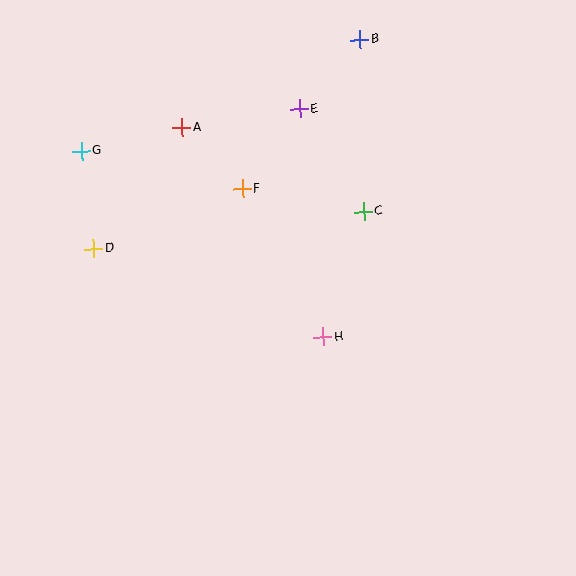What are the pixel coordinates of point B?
Point B is at (360, 40).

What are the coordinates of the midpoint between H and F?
The midpoint between H and F is at (283, 263).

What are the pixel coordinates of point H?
Point H is at (323, 337).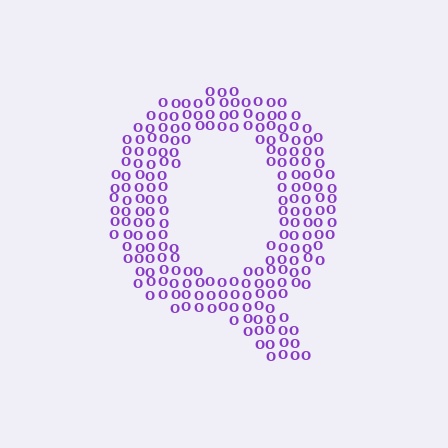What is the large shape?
The large shape is the letter Q.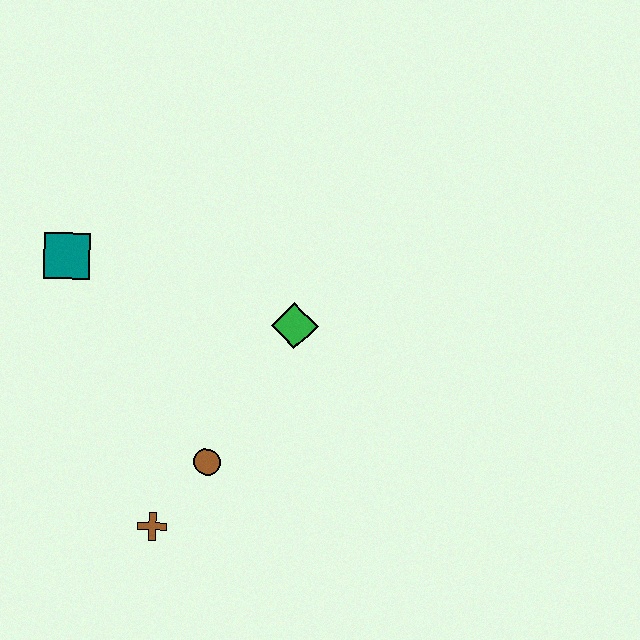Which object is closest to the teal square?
The green diamond is closest to the teal square.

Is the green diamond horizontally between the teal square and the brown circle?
No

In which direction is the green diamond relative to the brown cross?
The green diamond is above the brown cross.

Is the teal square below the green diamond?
No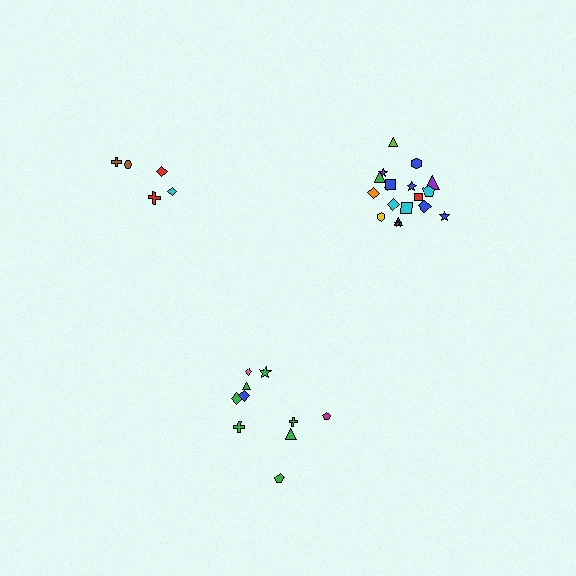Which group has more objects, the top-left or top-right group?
The top-right group.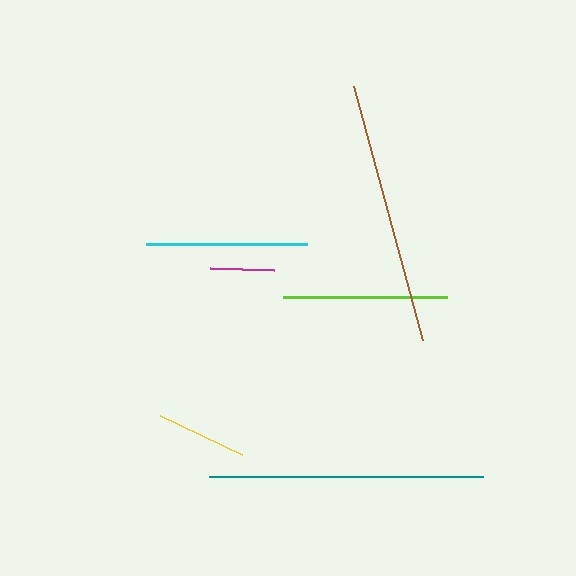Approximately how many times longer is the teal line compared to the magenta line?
The teal line is approximately 4.3 times the length of the magenta line.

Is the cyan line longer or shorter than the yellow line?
The cyan line is longer than the yellow line.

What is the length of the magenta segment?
The magenta segment is approximately 64 pixels long.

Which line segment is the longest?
The teal line is the longest at approximately 274 pixels.